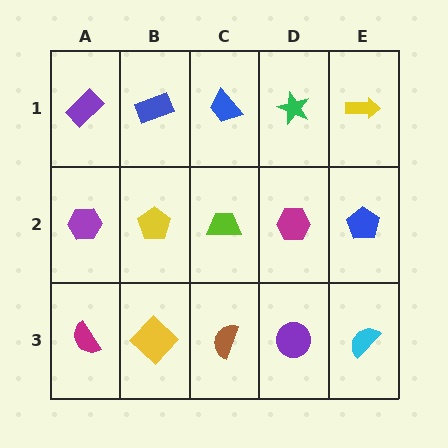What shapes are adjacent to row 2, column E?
A yellow arrow (row 1, column E), a cyan semicircle (row 3, column E), a magenta hexagon (row 2, column D).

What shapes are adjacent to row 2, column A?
A purple rectangle (row 1, column A), a magenta semicircle (row 3, column A), a yellow pentagon (row 2, column B).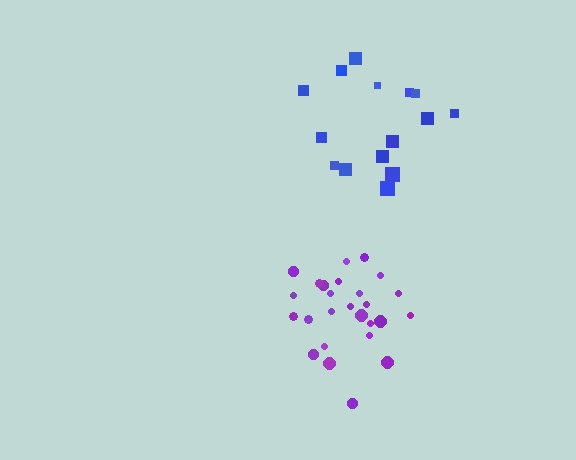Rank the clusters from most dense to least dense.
purple, blue.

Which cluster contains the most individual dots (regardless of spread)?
Purple (26).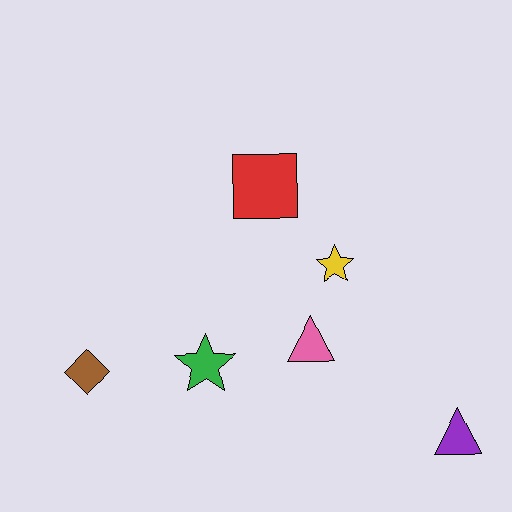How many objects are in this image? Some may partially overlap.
There are 6 objects.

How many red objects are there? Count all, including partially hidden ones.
There is 1 red object.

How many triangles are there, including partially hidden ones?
There are 2 triangles.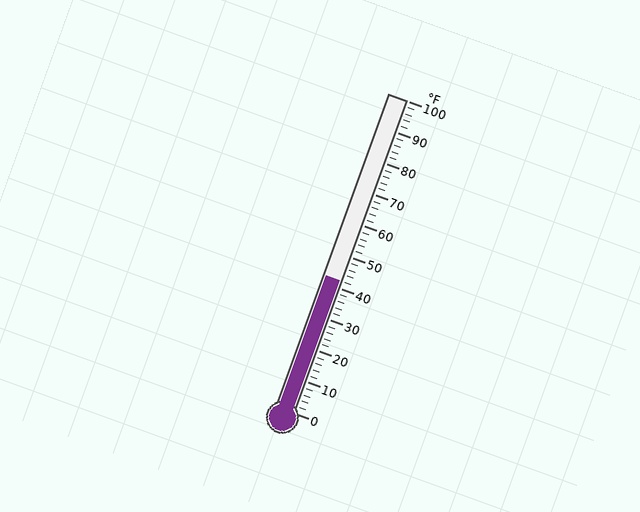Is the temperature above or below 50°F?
The temperature is below 50°F.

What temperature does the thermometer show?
The thermometer shows approximately 42°F.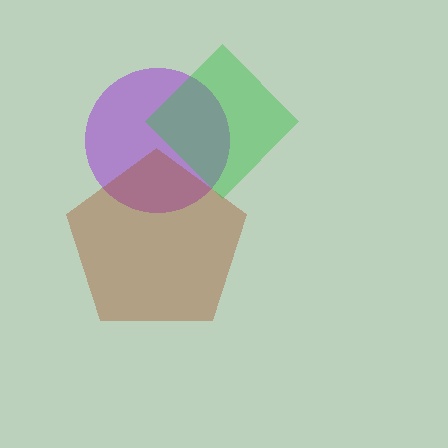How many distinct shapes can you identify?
There are 3 distinct shapes: a purple circle, a brown pentagon, a green diamond.